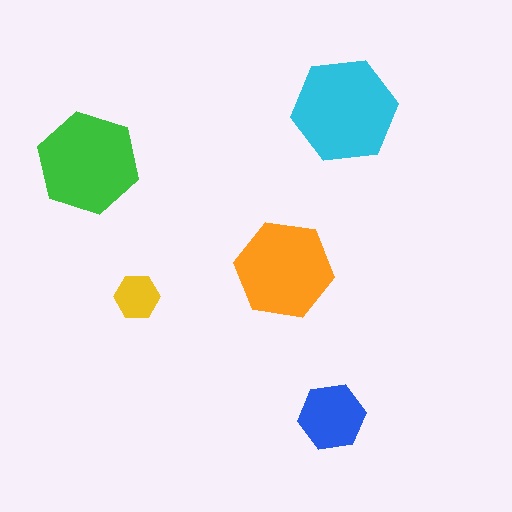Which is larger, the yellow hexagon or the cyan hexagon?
The cyan one.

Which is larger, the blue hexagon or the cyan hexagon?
The cyan one.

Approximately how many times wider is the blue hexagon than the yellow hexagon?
About 1.5 times wider.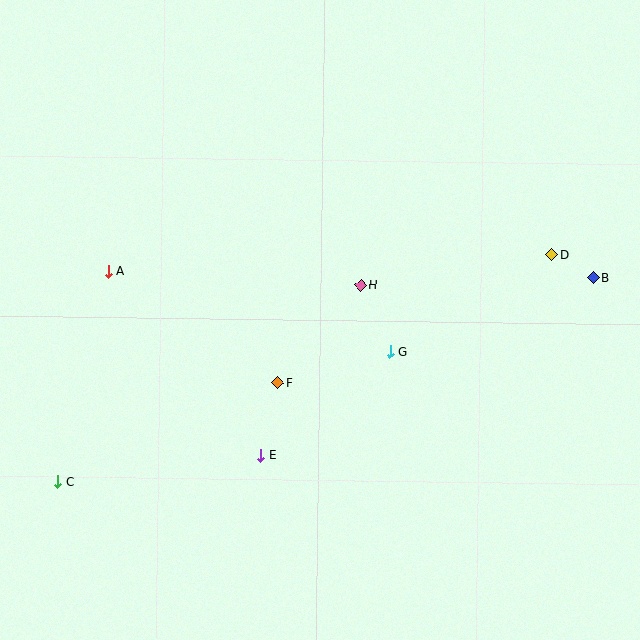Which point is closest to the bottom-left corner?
Point C is closest to the bottom-left corner.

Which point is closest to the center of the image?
Point H at (361, 285) is closest to the center.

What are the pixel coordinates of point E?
Point E is at (261, 456).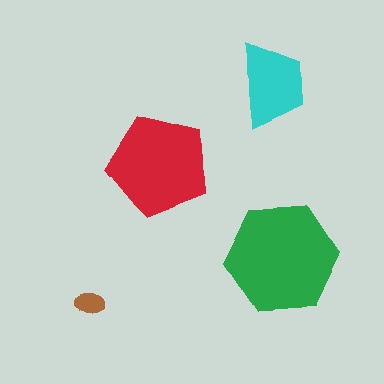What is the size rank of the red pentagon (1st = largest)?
2nd.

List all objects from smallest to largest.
The brown ellipse, the cyan trapezoid, the red pentagon, the green hexagon.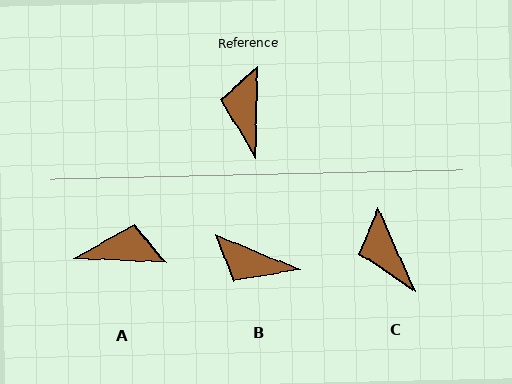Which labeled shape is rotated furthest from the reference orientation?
A, about 91 degrees away.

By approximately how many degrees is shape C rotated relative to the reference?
Approximately 25 degrees counter-clockwise.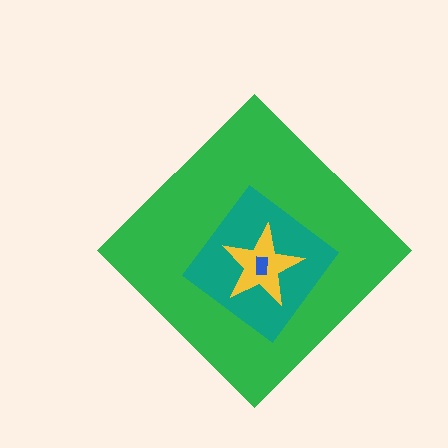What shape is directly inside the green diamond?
The teal diamond.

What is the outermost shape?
The green diamond.